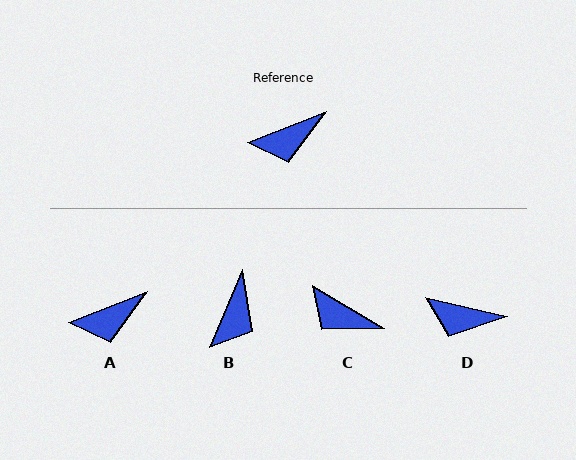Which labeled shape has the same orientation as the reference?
A.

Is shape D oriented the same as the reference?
No, it is off by about 34 degrees.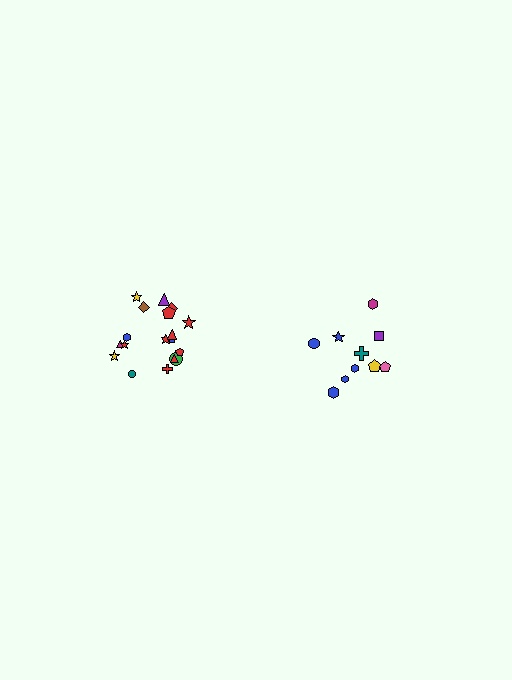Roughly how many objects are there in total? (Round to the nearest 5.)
Roughly 30 objects in total.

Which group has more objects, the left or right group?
The left group.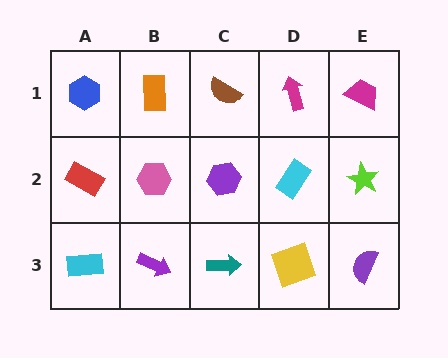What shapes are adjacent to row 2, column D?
A magenta arrow (row 1, column D), a yellow square (row 3, column D), a purple hexagon (row 2, column C), a lime star (row 2, column E).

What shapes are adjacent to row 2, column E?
A magenta trapezoid (row 1, column E), a purple semicircle (row 3, column E), a cyan rectangle (row 2, column D).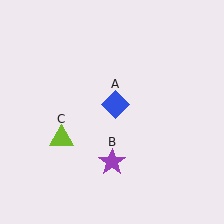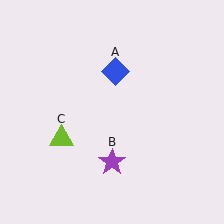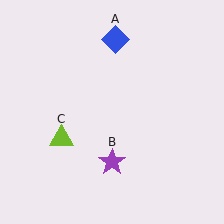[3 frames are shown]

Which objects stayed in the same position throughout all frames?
Purple star (object B) and lime triangle (object C) remained stationary.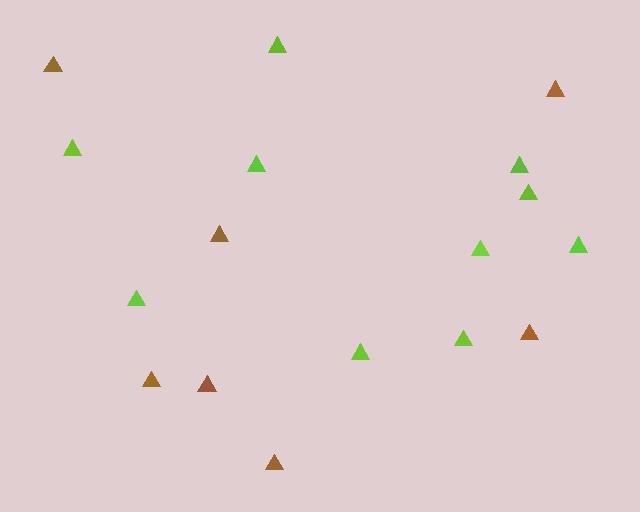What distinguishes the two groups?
There are 2 groups: one group of brown triangles (7) and one group of lime triangles (10).